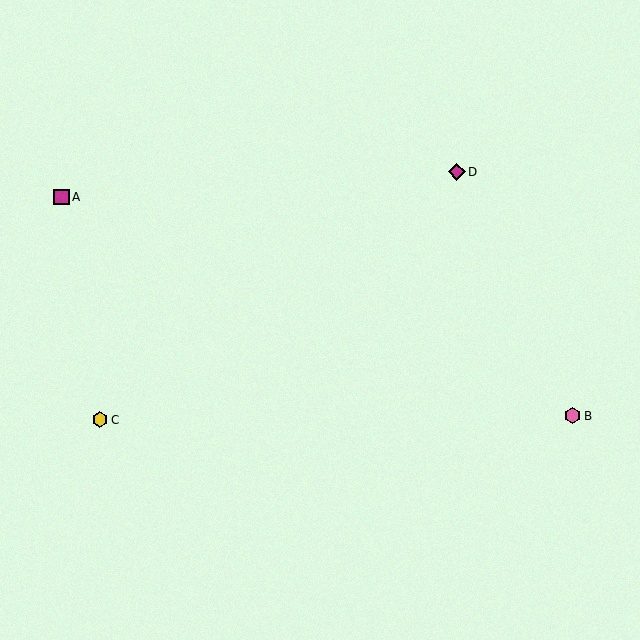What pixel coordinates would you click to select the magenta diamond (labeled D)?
Click at (457, 172) to select the magenta diamond D.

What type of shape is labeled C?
Shape C is a yellow hexagon.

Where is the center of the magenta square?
The center of the magenta square is at (61, 197).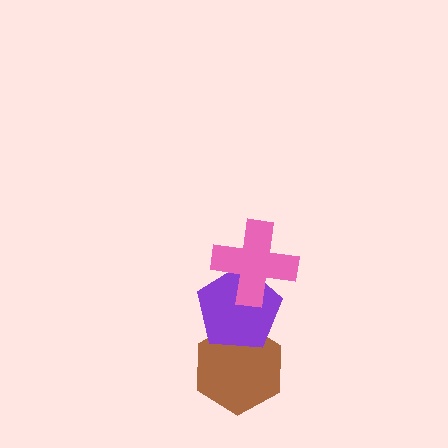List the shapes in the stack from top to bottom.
From top to bottom: the pink cross, the purple pentagon, the brown hexagon.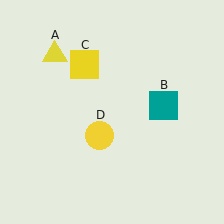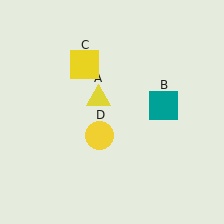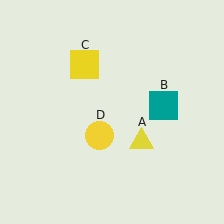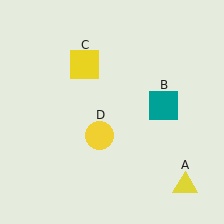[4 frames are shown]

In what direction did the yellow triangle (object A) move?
The yellow triangle (object A) moved down and to the right.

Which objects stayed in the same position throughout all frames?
Teal square (object B) and yellow square (object C) and yellow circle (object D) remained stationary.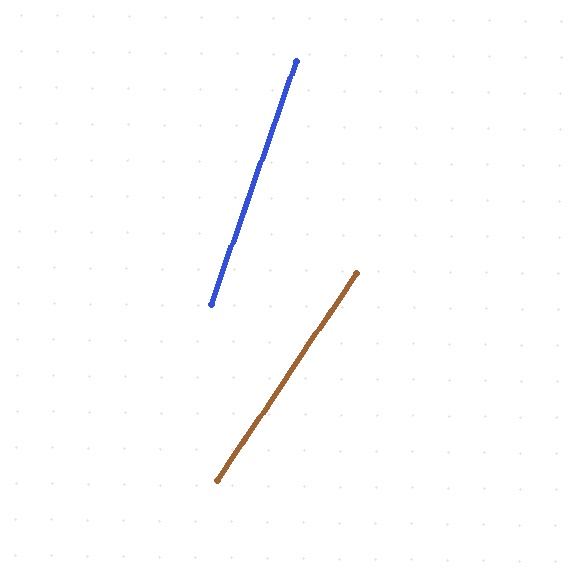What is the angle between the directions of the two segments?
Approximately 15 degrees.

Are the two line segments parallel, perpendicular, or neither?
Neither parallel nor perpendicular — they differ by about 15°.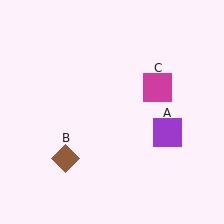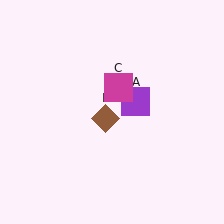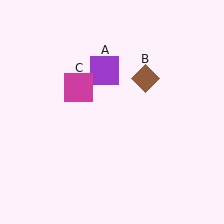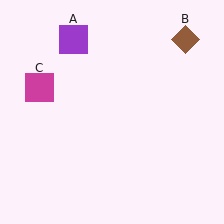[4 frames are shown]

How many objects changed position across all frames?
3 objects changed position: purple square (object A), brown diamond (object B), magenta square (object C).